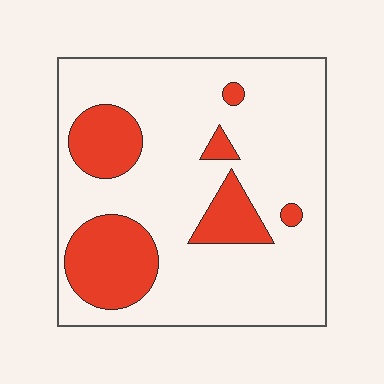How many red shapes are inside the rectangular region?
6.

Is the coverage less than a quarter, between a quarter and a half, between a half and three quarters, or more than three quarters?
Less than a quarter.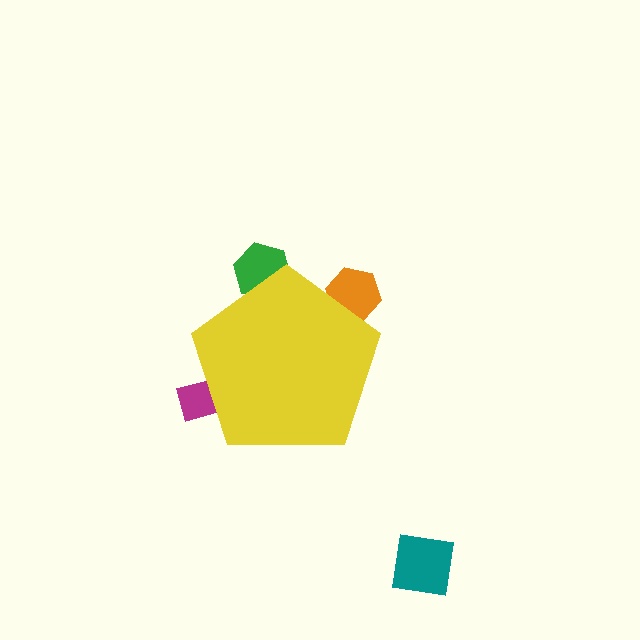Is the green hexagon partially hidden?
Yes, the green hexagon is partially hidden behind the yellow pentagon.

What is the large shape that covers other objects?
A yellow pentagon.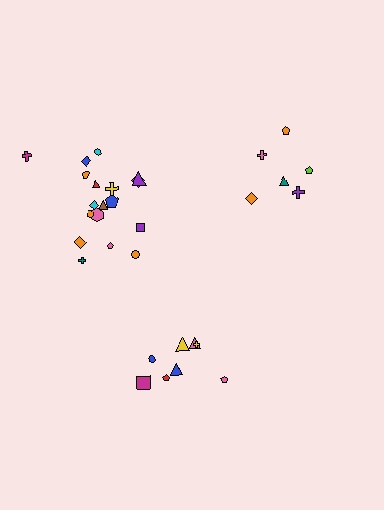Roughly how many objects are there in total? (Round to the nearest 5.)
Roughly 30 objects in total.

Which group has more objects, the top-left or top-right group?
The top-left group.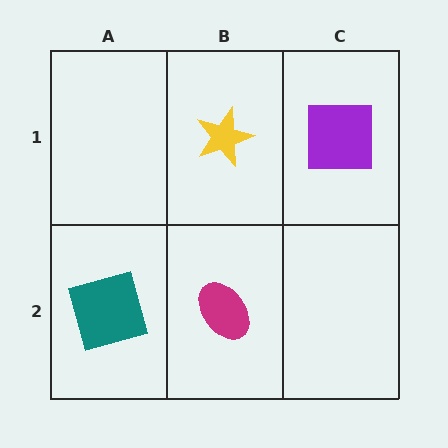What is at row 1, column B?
A yellow star.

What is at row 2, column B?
A magenta ellipse.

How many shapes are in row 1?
2 shapes.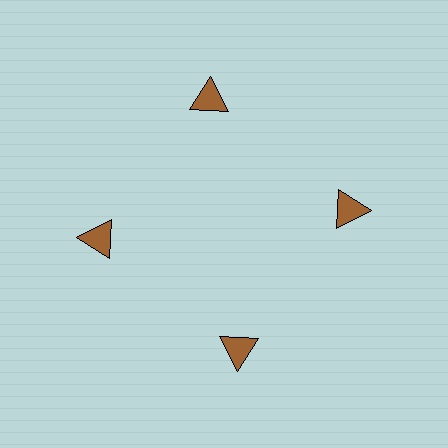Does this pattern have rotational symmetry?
Yes, this pattern has 4-fold rotational symmetry. It looks the same after rotating 90 degrees around the center.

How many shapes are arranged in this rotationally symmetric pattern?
There are 4 shapes, arranged in 4 groups of 1.